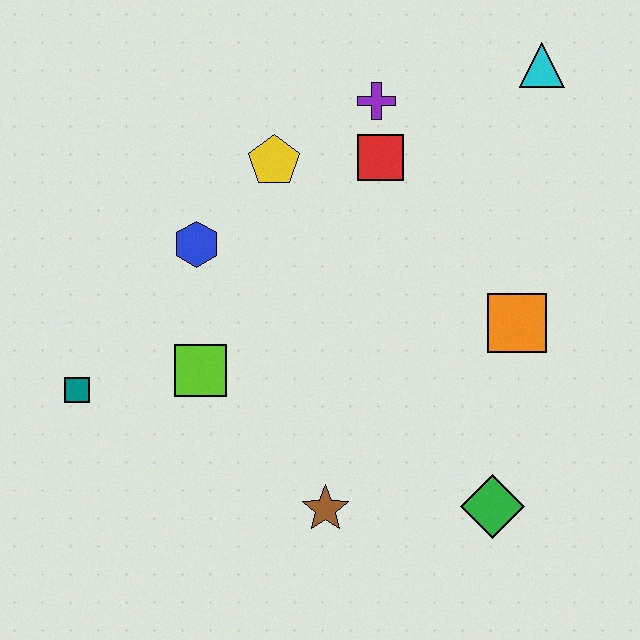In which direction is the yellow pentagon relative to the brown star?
The yellow pentagon is above the brown star.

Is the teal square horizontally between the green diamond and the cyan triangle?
No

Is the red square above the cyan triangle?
No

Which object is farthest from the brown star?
The cyan triangle is farthest from the brown star.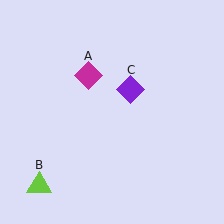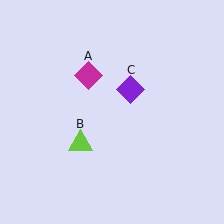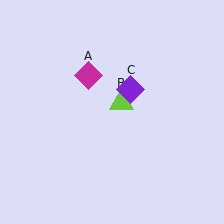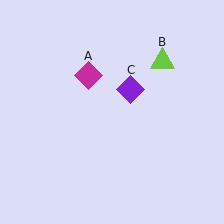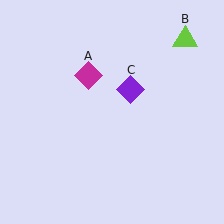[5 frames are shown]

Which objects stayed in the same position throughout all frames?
Magenta diamond (object A) and purple diamond (object C) remained stationary.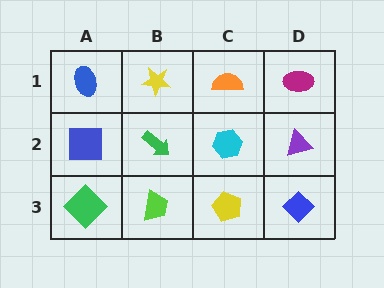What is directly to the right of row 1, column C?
A magenta ellipse.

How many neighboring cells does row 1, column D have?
2.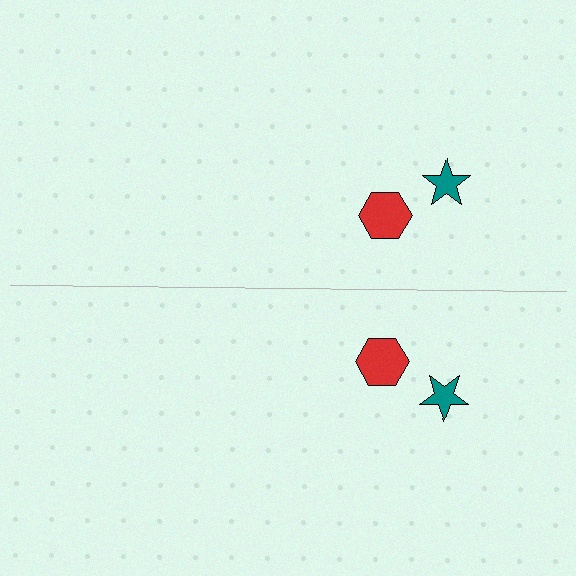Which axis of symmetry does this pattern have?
The pattern has a horizontal axis of symmetry running through the center of the image.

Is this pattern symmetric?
Yes, this pattern has bilateral (reflection) symmetry.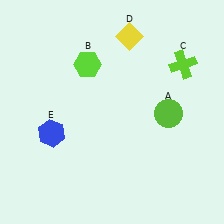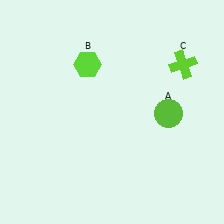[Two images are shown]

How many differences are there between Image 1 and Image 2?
There are 2 differences between the two images.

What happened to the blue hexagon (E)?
The blue hexagon (E) was removed in Image 2. It was in the bottom-left area of Image 1.